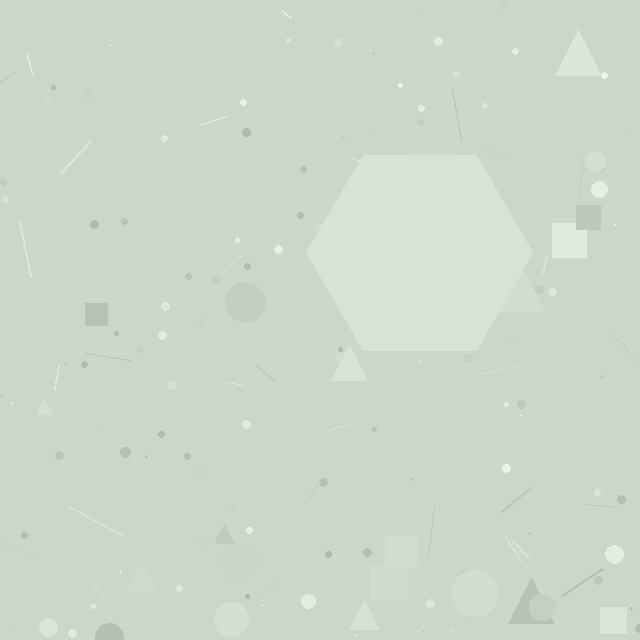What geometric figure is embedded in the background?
A hexagon is embedded in the background.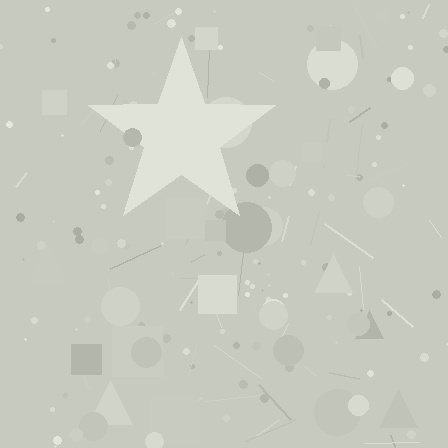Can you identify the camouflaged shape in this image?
The camouflaged shape is a star.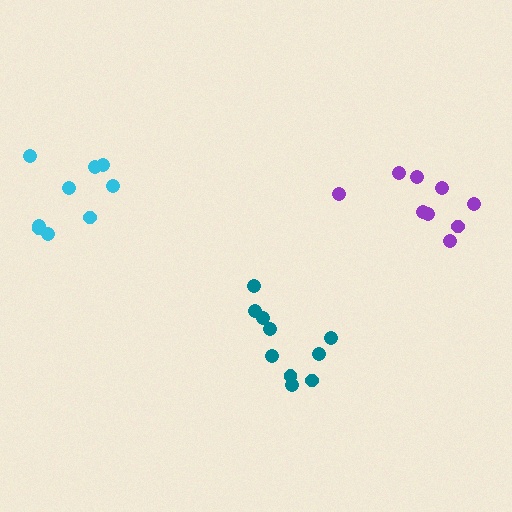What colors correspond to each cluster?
The clusters are colored: teal, cyan, purple.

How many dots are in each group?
Group 1: 10 dots, Group 2: 9 dots, Group 3: 9 dots (28 total).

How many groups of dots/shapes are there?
There are 3 groups.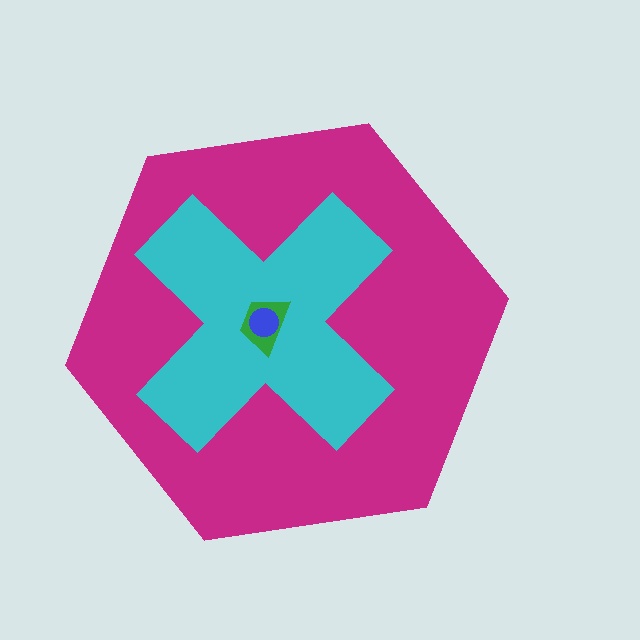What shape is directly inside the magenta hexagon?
The cyan cross.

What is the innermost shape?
The blue circle.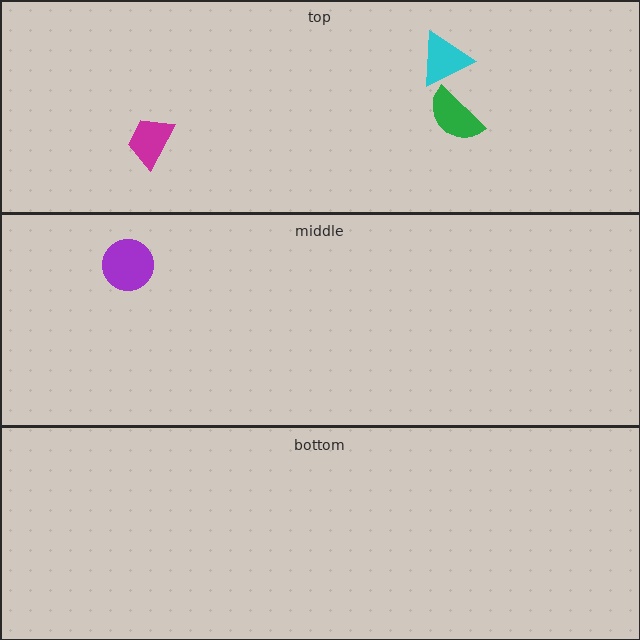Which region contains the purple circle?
The middle region.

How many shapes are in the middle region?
1.